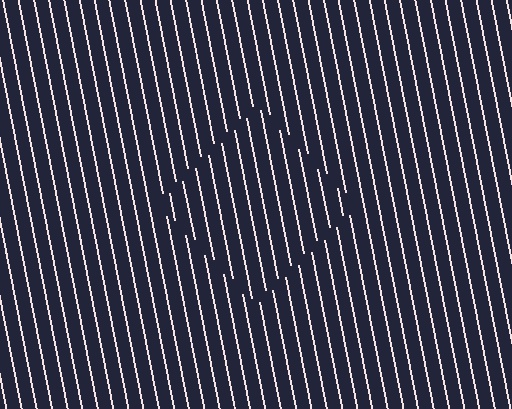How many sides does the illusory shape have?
4 sides — the line-ends trace a square.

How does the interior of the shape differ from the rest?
The interior of the shape contains the same grating, shifted by half a period — the contour is defined by the phase discontinuity where line-ends from the inner and outer gratings abut.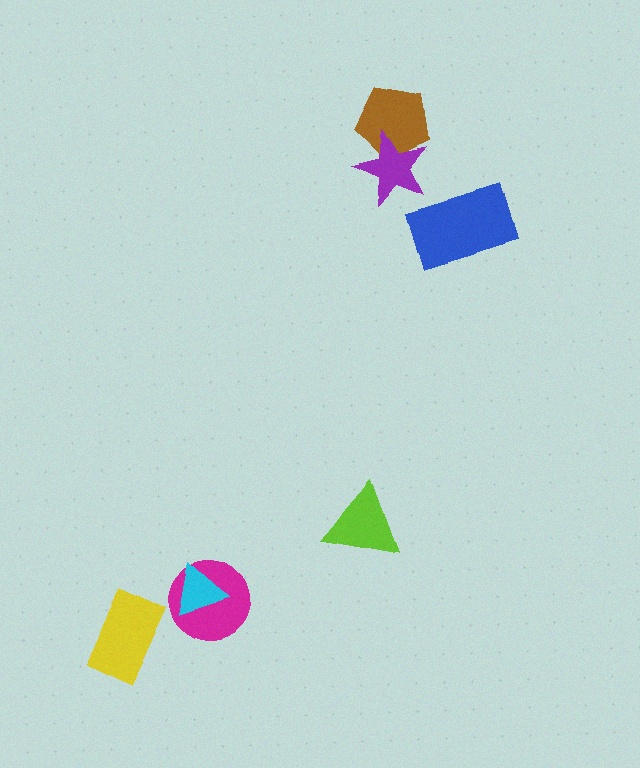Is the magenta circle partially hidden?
Yes, it is partially covered by another shape.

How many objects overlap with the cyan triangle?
1 object overlaps with the cyan triangle.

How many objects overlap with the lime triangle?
0 objects overlap with the lime triangle.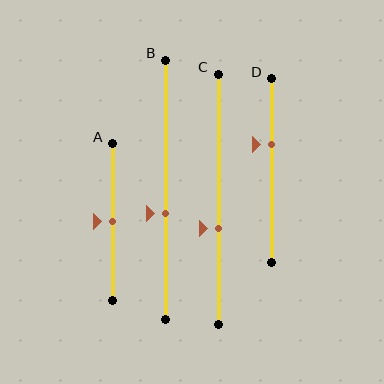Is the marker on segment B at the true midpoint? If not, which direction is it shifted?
No, the marker on segment B is shifted downward by about 9% of the segment length.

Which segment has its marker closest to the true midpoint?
Segment A has its marker closest to the true midpoint.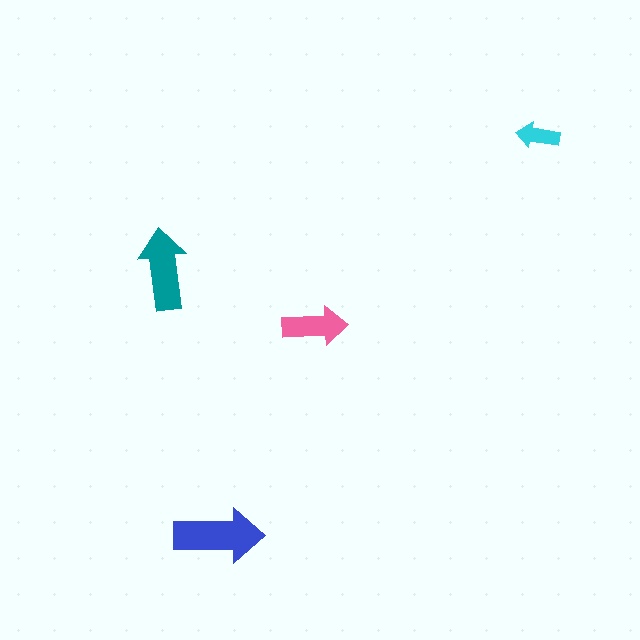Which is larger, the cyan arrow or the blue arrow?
The blue one.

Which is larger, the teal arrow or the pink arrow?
The teal one.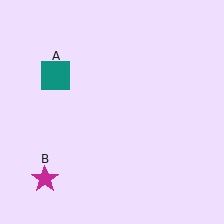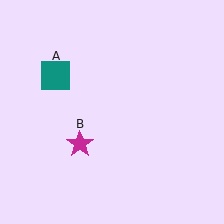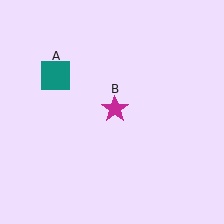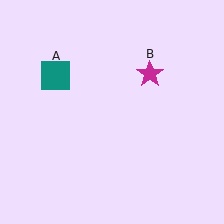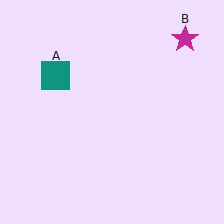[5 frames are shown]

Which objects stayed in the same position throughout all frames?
Teal square (object A) remained stationary.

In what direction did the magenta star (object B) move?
The magenta star (object B) moved up and to the right.